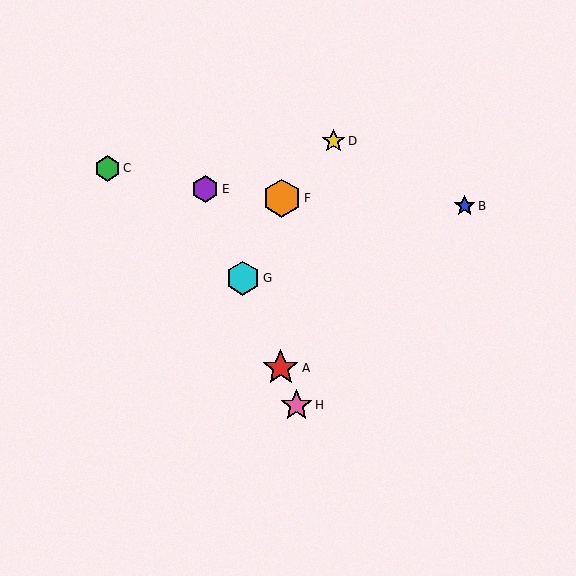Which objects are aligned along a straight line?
Objects A, E, G, H are aligned along a straight line.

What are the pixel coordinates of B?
Object B is at (465, 206).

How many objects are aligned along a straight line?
4 objects (A, E, G, H) are aligned along a straight line.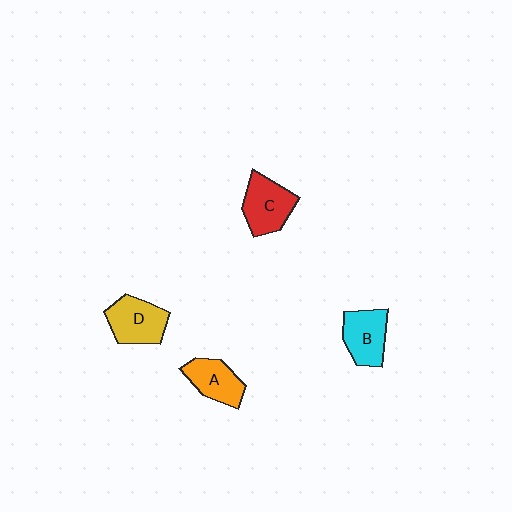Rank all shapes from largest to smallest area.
From largest to smallest: D (yellow), C (red), B (cyan), A (orange).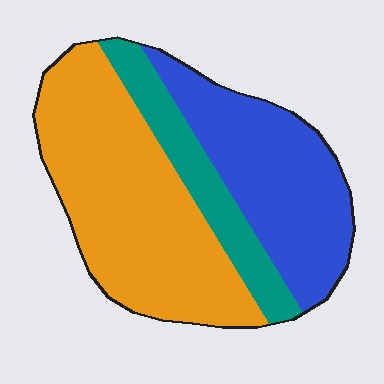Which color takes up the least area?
Teal, at roughly 15%.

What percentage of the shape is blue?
Blue takes up about one third (1/3) of the shape.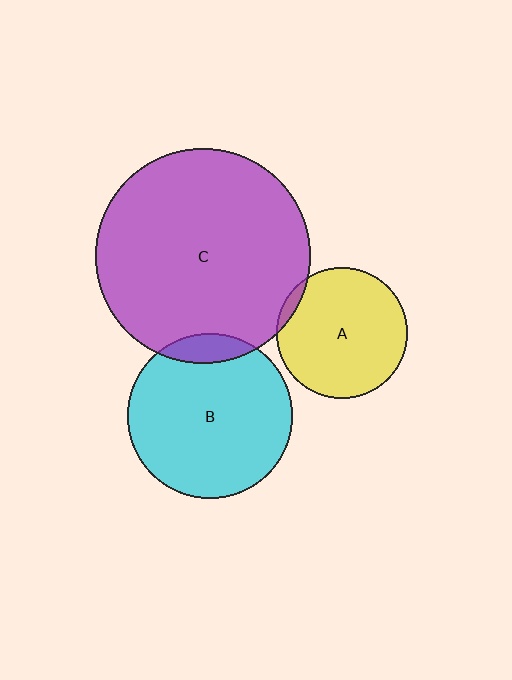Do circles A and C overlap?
Yes.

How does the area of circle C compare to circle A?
Approximately 2.7 times.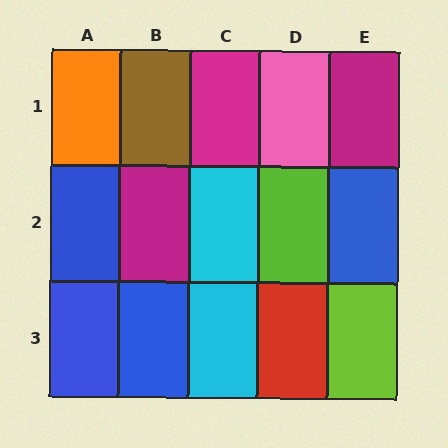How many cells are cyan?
2 cells are cyan.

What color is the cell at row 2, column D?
Lime.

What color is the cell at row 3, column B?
Blue.